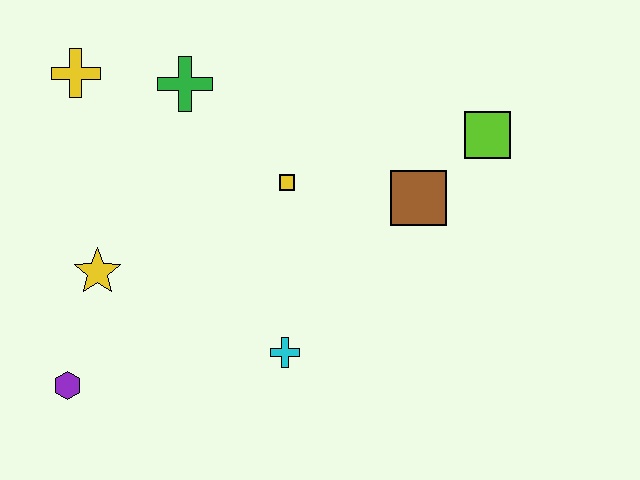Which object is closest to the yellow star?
The purple hexagon is closest to the yellow star.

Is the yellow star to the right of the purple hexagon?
Yes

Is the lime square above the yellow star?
Yes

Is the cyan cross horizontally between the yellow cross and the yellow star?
No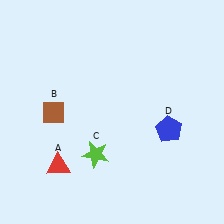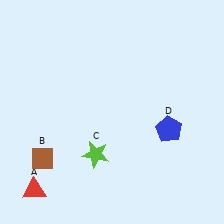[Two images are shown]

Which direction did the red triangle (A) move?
The red triangle (A) moved down.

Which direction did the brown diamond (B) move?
The brown diamond (B) moved down.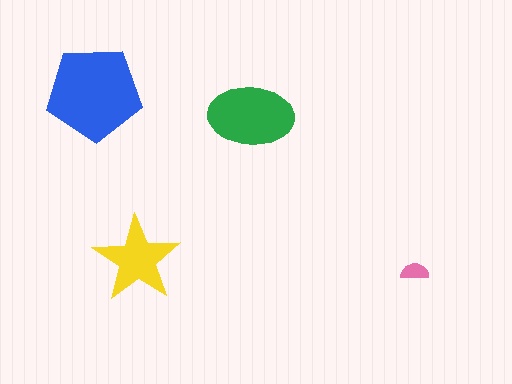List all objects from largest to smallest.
The blue pentagon, the green ellipse, the yellow star, the pink semicircle.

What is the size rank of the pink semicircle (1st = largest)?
4th.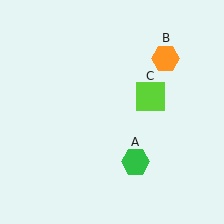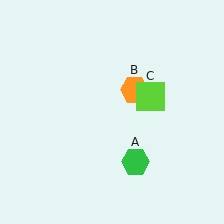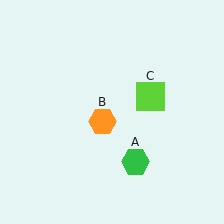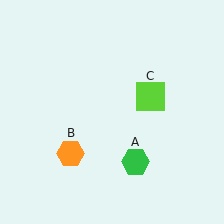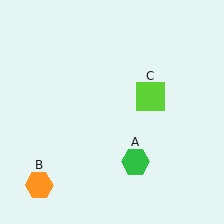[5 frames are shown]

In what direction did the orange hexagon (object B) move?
The orange hexagon (object B) moved down and to the left.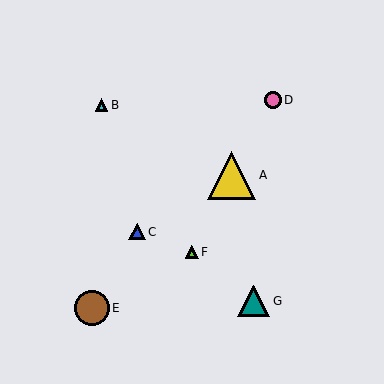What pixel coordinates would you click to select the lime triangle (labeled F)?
Click at (192, 252) to select the lime triangle F.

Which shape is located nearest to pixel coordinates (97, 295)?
The brown circle (labeled E) at (92, 308) is nearest to that location.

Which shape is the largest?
The yellow triangle (labeled A) is the largest.